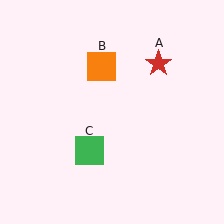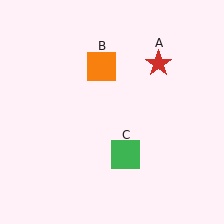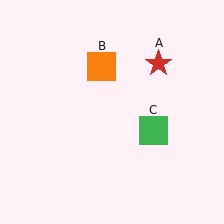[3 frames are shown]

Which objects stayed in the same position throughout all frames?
Red star (object A) and orange square (object B) remained stationary.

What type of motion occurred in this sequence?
The green square (object C) rotated counterclockwise around the center of the scene.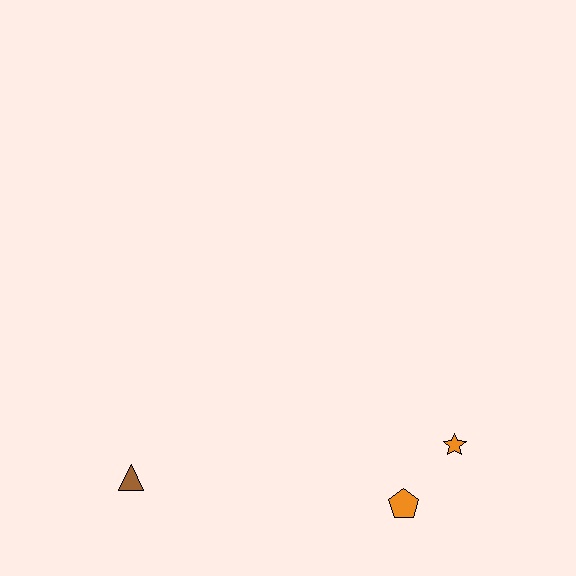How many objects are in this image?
There are 3 objects.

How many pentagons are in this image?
There is 1 pentagon.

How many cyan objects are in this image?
There are no cyan objects.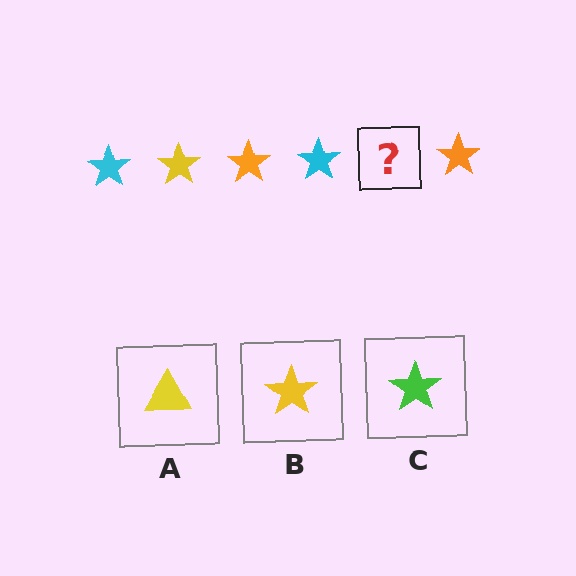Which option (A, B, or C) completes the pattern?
B.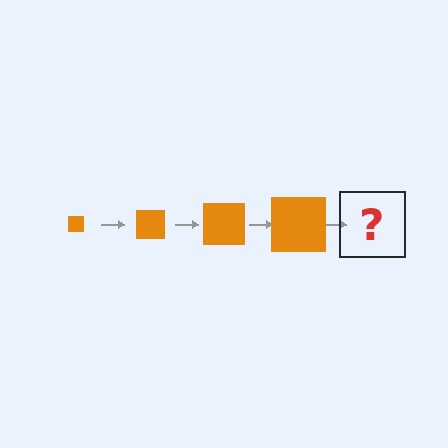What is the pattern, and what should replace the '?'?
The pattern is that the square gets progressively larger each step. The '?' should be an orange square, larger than the previous one.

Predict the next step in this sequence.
The next step is an orange square, larger than the previous one.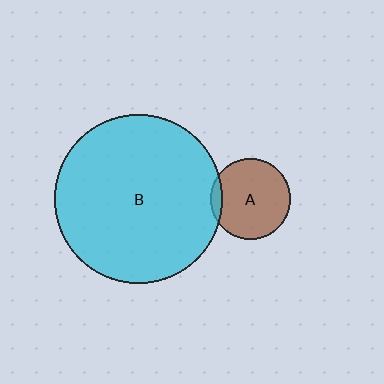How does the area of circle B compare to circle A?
Approximately 4.4 times.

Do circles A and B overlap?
Yes.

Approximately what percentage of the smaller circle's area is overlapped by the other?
Approximately 10%.